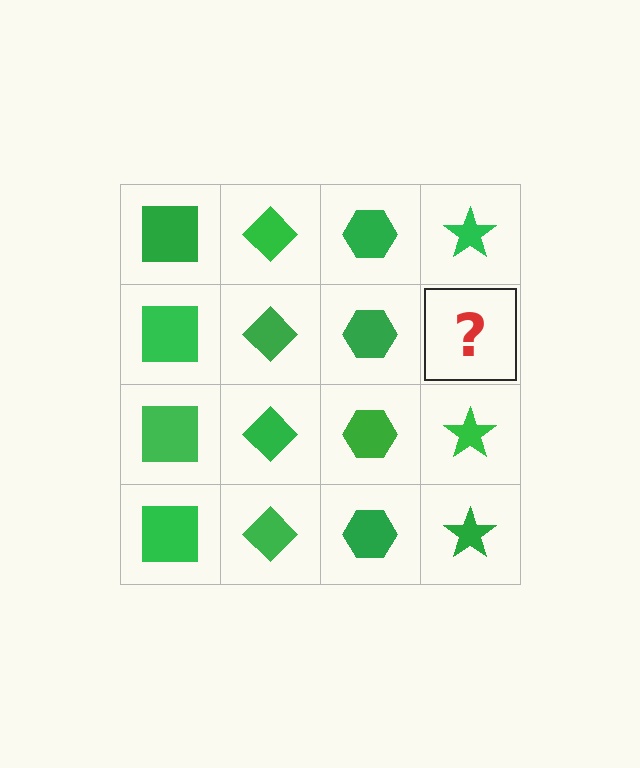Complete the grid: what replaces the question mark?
The question mark should be replaced with a green star.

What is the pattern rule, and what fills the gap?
The rule is that each column has a consistent shape. The gap should be filled with a green star.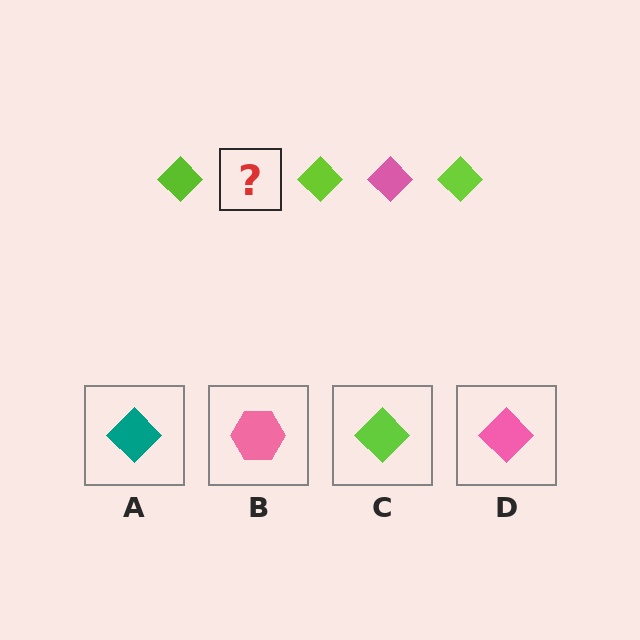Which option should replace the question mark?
Option D.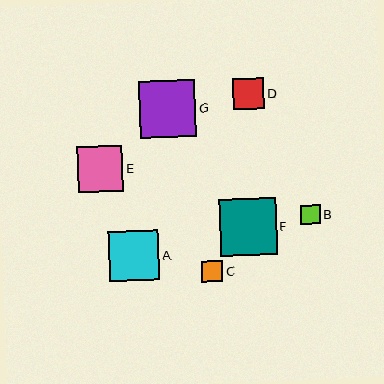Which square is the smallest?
Square B is the smallest with a size of approximately 19 pixels.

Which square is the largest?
Square F is the largest with a size of approximately 57 pixels.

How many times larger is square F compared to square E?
Square F is approximately 1.3 times the size of square E.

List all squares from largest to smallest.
From largest to smallest: F, G, A, E, D, C, B.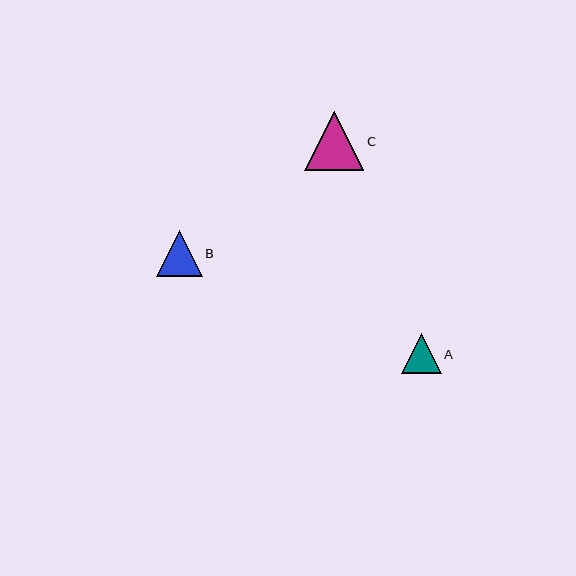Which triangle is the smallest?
Triangle A is the smallest with a size of approximately 40 pixels.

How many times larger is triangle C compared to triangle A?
Triangle C is approximately 1.5 times the size of triangle A.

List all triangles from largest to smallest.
From largest to smallest: C, B, A.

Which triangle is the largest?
Triangle C is the largest with a size of approximately 60 pixels.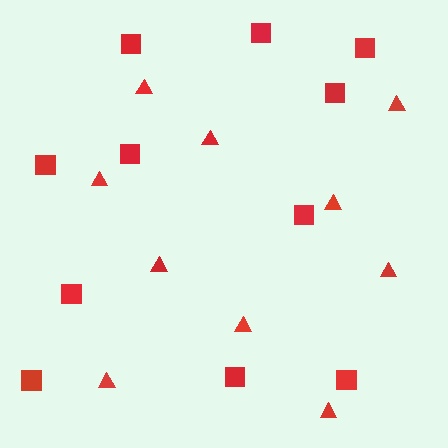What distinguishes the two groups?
There are 2 groups: one group of squares (11) and one group of triangles (10).